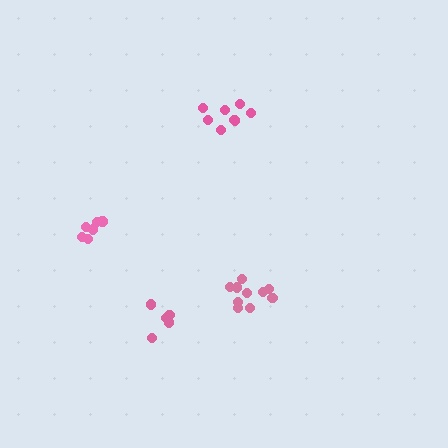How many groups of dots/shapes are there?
There are 4 groups.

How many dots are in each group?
Group 1: 5 dots, Group 2: 10 dots, Group 3: 6 dots, Group 4: 8 dots (29 total).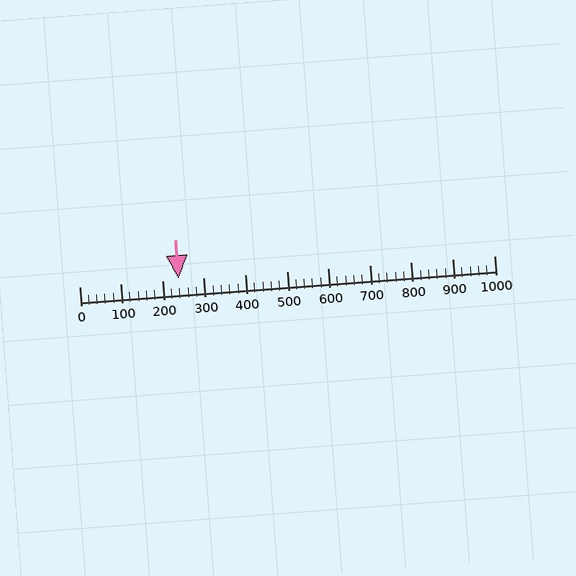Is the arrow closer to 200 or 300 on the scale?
The arrow is closer to 200.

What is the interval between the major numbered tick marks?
The major tick marks are spaced 100 units apart.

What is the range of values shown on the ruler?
The ruler shows values from 0 to 1000.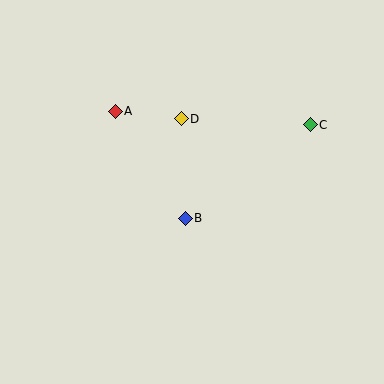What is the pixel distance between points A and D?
The distance between A and D is 66 pixels.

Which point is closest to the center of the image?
Point B at (185, 218) is closest to the center.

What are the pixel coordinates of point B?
Point B is at (185, 218).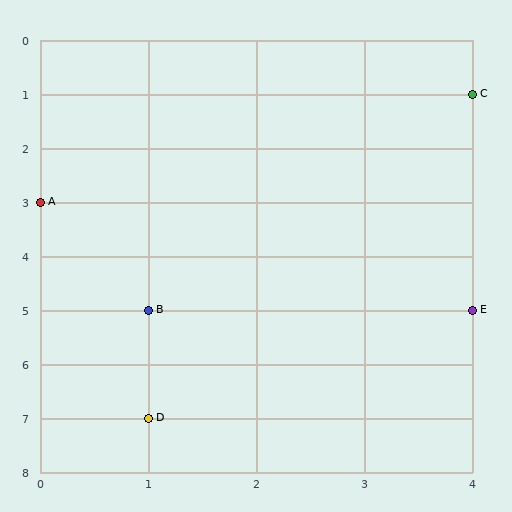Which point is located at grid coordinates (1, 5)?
Point B is at (1, 5).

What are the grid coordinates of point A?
Point A is at grid coordinates (0, 3).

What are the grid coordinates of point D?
Point D is at grid coordinates (1, 7).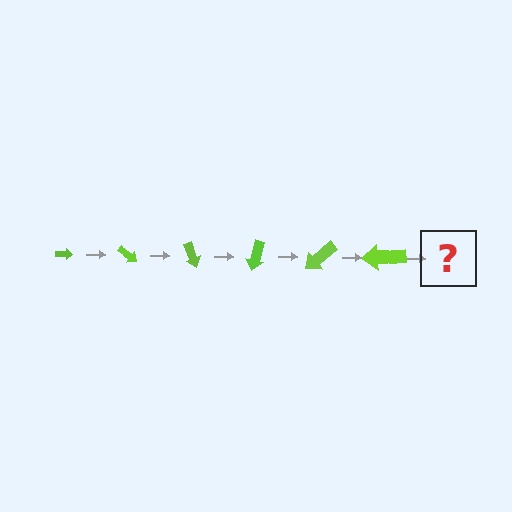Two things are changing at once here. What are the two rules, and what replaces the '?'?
The two rules are that the arrow grows larger each step and it rotates 35 degrees each step. The '?' should be an arrow, larger than the previous one and rotated 210 degrees from the start.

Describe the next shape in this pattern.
It should be an arrow, larger than the previous one and rotated 210 degrees from the start.